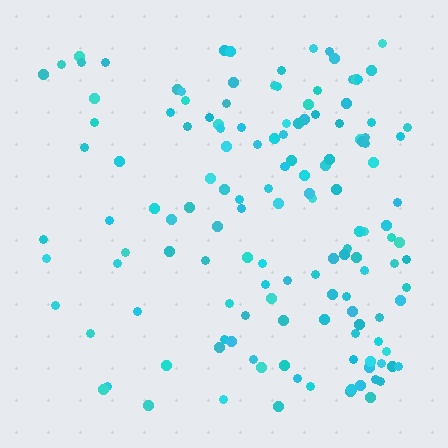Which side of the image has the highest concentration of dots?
The right.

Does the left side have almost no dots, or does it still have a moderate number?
Still a moderate number, just noticeably fewer than the right.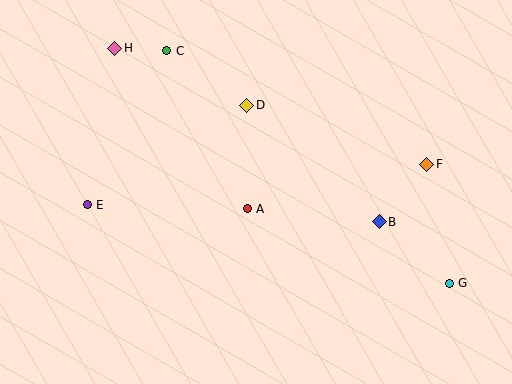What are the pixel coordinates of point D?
Point D is at (247, 105).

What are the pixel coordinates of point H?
Point H is at (115, 48).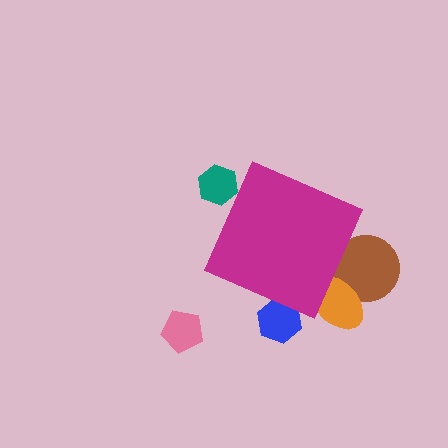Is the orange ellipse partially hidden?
Yes, the orange ellipse is partially hidden behind the magenta diamond.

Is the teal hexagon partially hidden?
Yes, the teal hexagon is partially hidden behind the magenta diamond.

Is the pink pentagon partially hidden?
No, the pink pentagon is fully visible.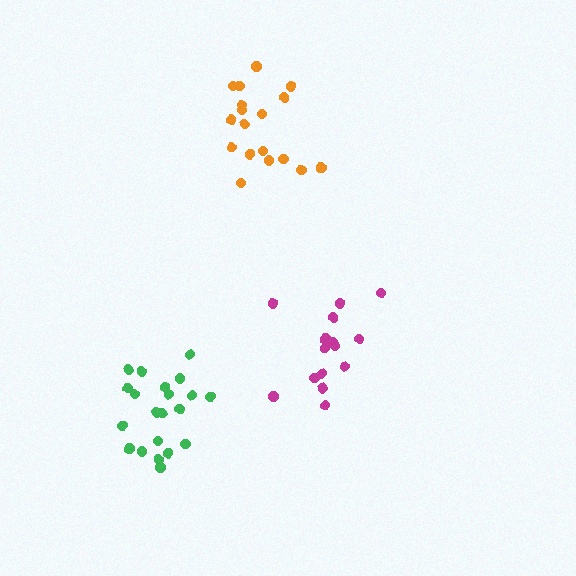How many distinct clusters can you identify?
There are 3 distinct clusters.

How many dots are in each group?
Group 1: 18 dots, Group 2: 16 dots, Group 3: 21 dots (55 total).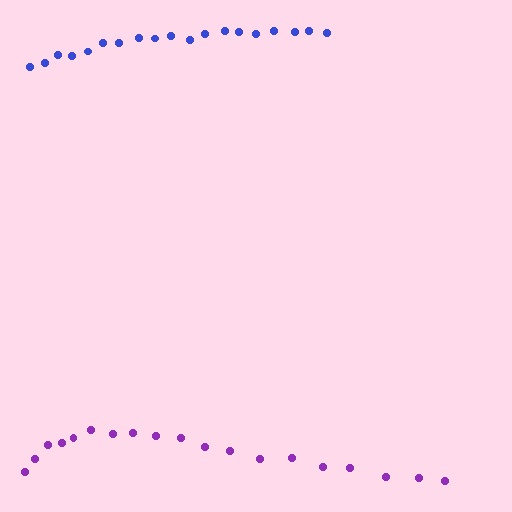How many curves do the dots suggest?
There are 2 distinct paths.